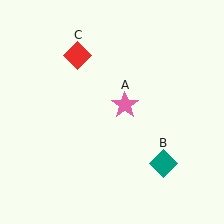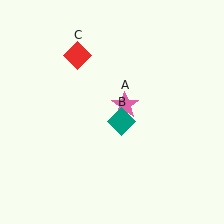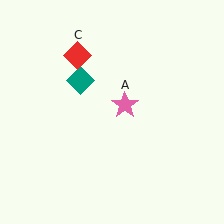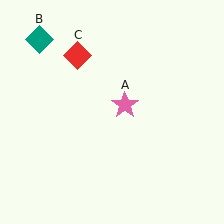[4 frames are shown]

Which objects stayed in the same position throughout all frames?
Pink star (object A) and red diamond (object C) remained stationary.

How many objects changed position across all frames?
1 object changed position: teal diamond (object B).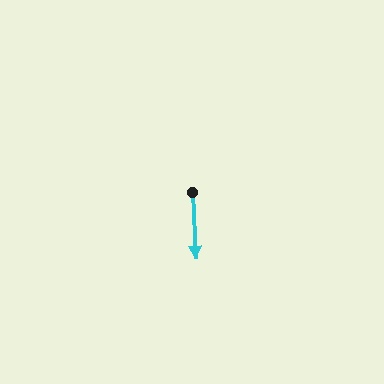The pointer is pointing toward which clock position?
Roughly 6 o'clock.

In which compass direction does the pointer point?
South.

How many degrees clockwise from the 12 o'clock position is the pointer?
Approximately 177 degrees.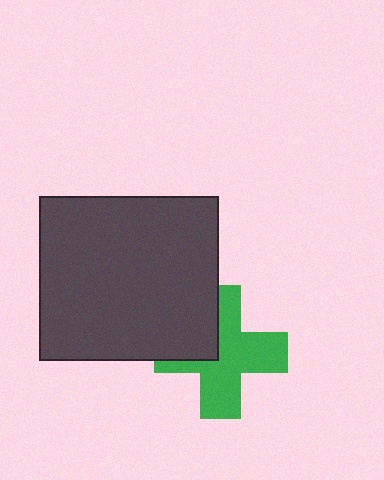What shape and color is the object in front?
The object in front is a dark gray rectangle.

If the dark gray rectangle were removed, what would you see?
You would see the complete green cross.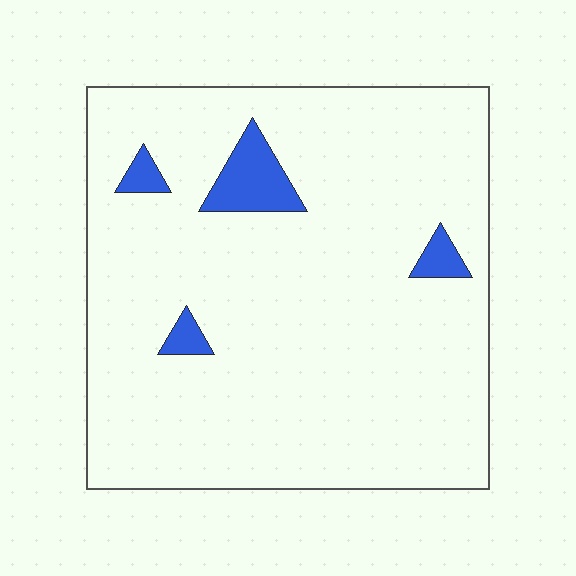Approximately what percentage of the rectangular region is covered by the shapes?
Approximately 5%.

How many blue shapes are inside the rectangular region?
4.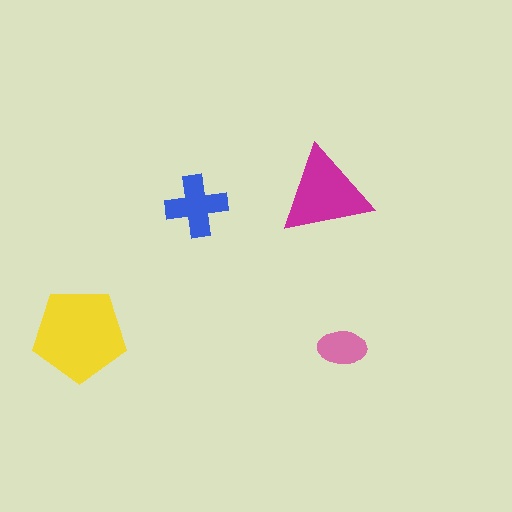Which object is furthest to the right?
The pink ellipse is rightmost.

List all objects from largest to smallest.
The yellow pentagon, the magenta triangle, the blue cross, the pink ellipse.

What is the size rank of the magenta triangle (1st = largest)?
2nd.